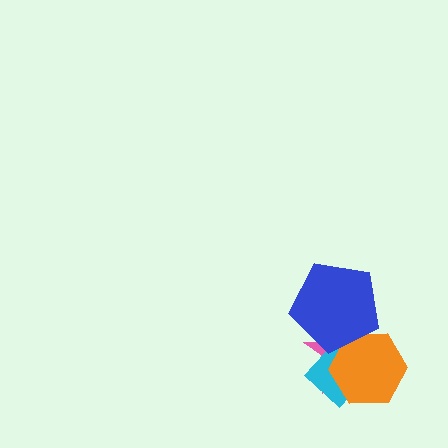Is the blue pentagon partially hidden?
No, no other shape covers it.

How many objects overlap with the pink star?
3 objects overlap with the pink star.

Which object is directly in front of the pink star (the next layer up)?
The cyan diamond is directly in front of the pink star.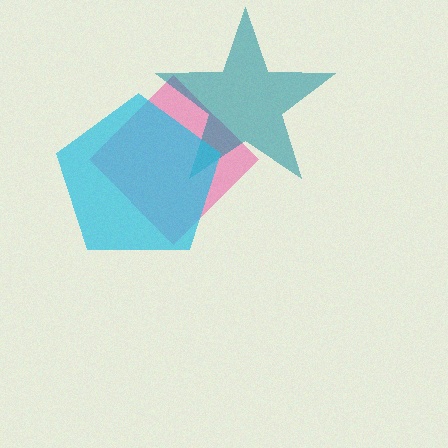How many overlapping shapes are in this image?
There are 3 overlapping shapes in the image.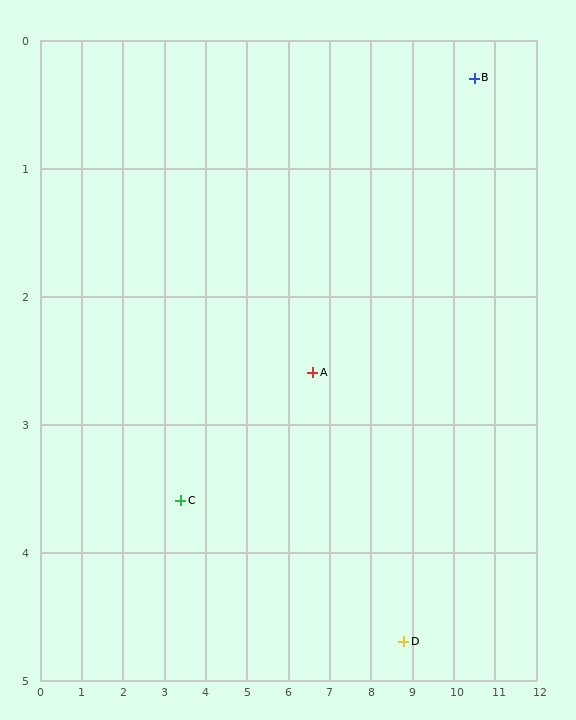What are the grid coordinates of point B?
Point B is at approximately (10.5, 0.3).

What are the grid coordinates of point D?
Point D is at approximately (8.8, 4.7).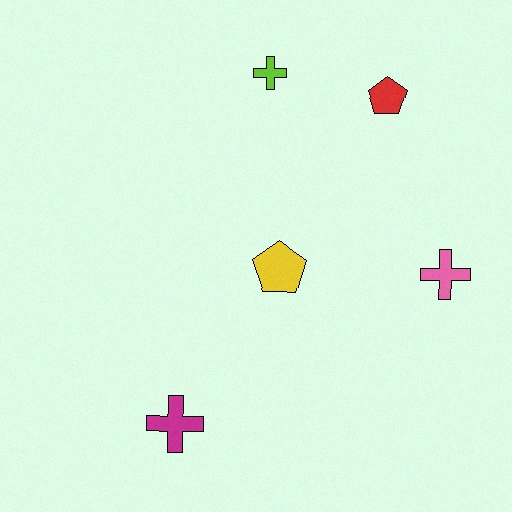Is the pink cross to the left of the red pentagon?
No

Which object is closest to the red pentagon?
The lime cross is closest to the red pentagon.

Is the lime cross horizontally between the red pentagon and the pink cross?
No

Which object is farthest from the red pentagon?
The magenta cross is farthest from the red pentagon.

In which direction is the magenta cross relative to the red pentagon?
The magenta cross is below the red pentagon.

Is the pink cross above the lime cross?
No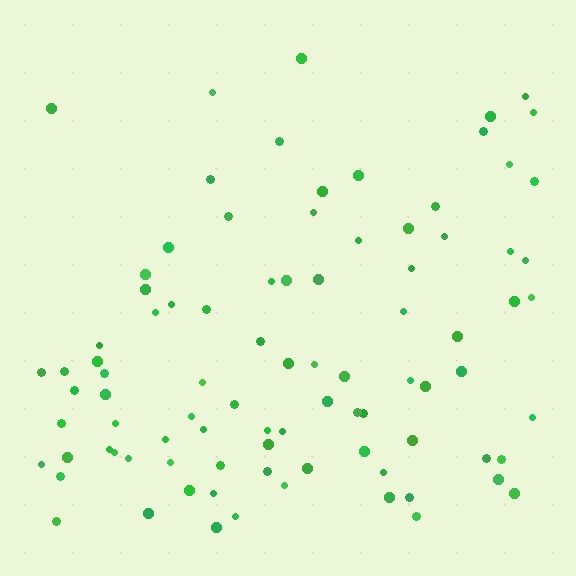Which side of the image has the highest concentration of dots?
The bottom.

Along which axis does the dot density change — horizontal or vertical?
Vertical.